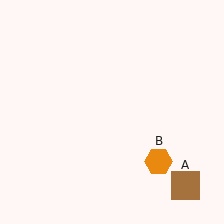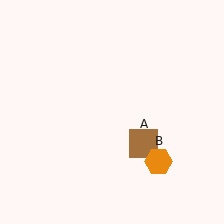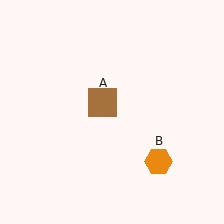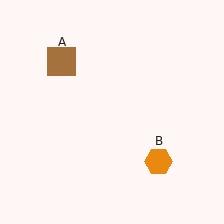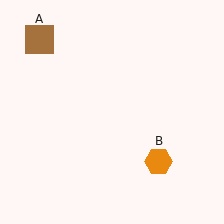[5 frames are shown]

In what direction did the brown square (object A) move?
The brown square (object A) moved up and to the left.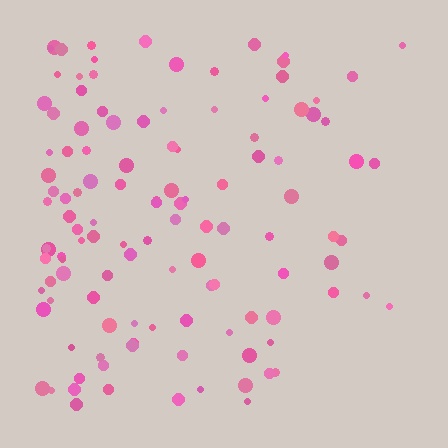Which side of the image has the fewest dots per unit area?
The right.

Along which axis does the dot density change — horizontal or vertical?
Horizontal.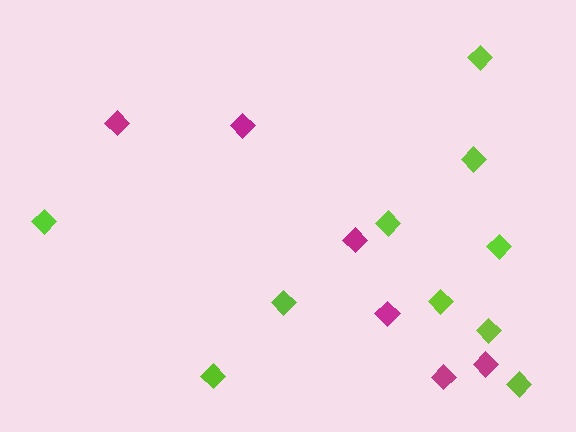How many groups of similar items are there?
There are 2 groups: one group of lime diamonds (10) and one group of magenta diamonds (6).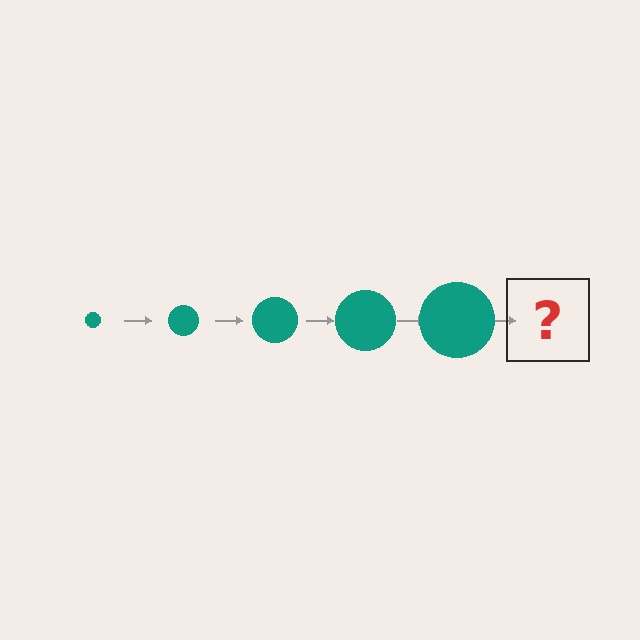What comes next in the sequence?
The next element should be a teal circle, larger than the previous one.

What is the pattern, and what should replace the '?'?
The pattern is that the circle gets progressively larger each step. The '?' should be a teal circle, larger than the previous one.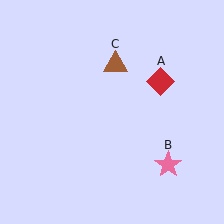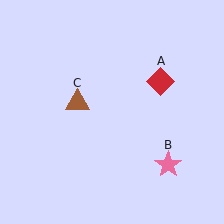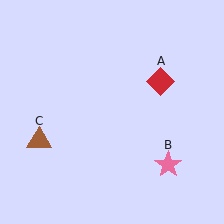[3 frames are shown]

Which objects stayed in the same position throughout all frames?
Red diamond (object A) and pink star (object B) remained stationary.